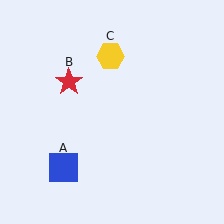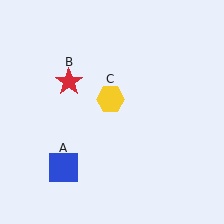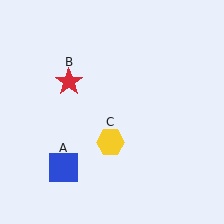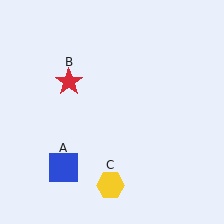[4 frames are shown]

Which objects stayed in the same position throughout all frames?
Blue square (object A) and red star (object B) remained stationary.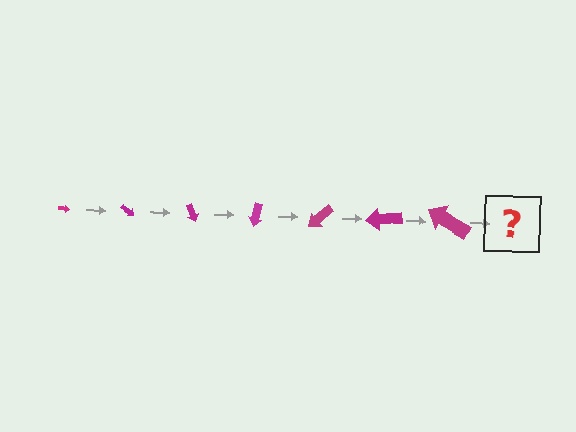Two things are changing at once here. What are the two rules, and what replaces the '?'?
The two rules are that the arrow grows larger each step and it rotates 35 degrees each step. The '?' should be an arrow, larger than the previous one and rotated 245 degrees from the start.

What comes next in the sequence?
The next element should be an arrow, larger than the previous one and rotated 245 degrees from the start.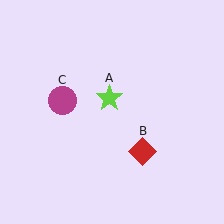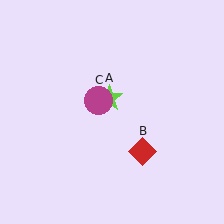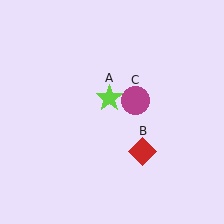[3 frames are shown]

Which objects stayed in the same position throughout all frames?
Lime star (object A) and red diamond (object B) remained stationary.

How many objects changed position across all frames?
1 object changed position: magenta circle (object C).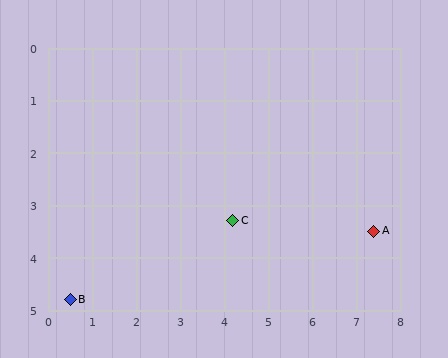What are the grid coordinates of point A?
Point A is at approximately (7.4, 3.5).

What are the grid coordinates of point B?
Point B is at approximately (0.5, 4.8).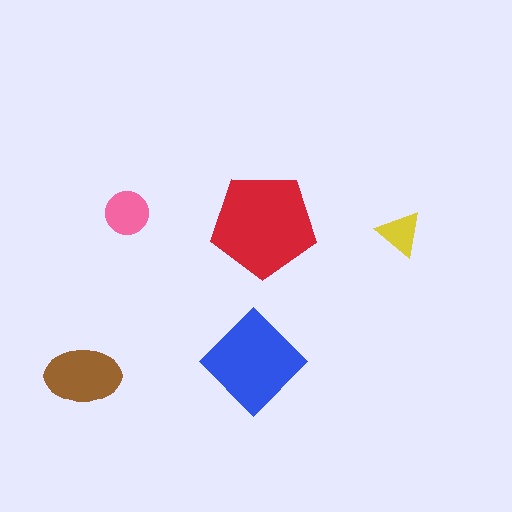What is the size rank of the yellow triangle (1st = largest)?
5th.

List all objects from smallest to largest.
The yellow triangle, the pink circle, the brown ellipse, the blue diamond, the red pentagon.